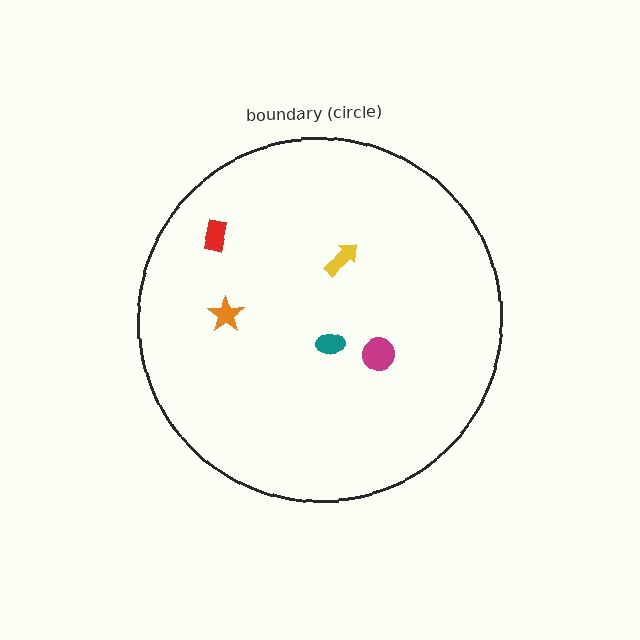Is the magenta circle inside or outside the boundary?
Inside.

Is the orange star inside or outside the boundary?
Inside.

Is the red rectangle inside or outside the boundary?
Inside.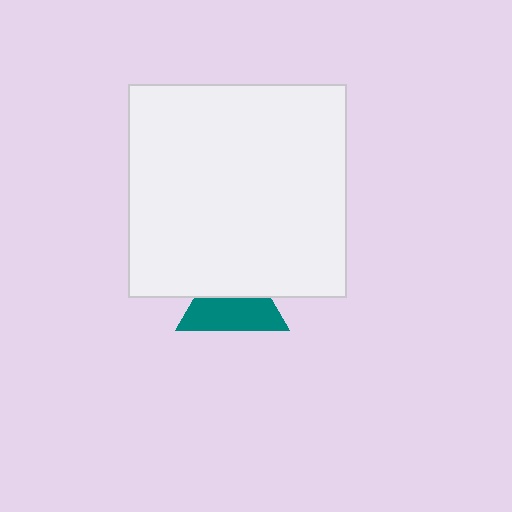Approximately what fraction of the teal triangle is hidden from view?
Roughly 43% of the teal triangle is hidden behind the white rectangle.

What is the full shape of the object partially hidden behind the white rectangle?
The partially hidden object is a teal triangle.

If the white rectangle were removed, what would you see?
You would see the complete teal triangle.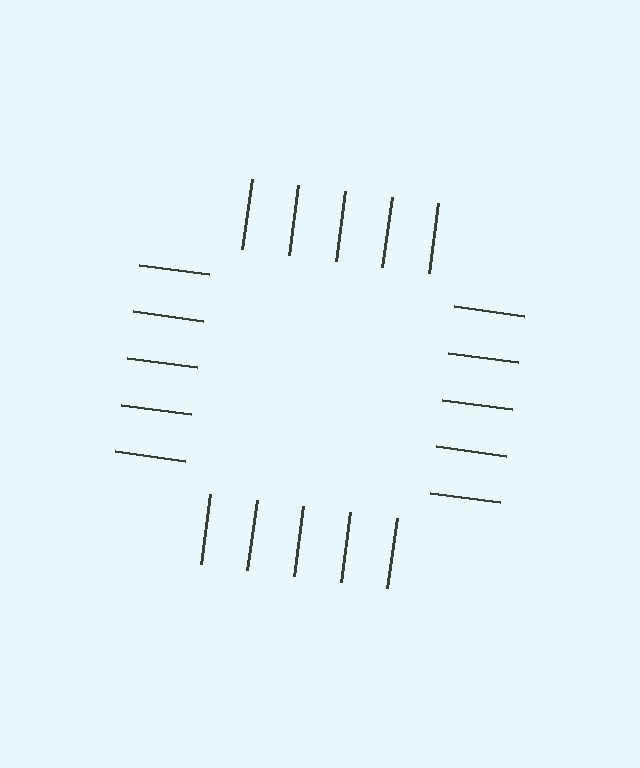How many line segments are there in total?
20 — 5 along each of the 4 edges.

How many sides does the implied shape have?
4 sides — the line-ends trace a square.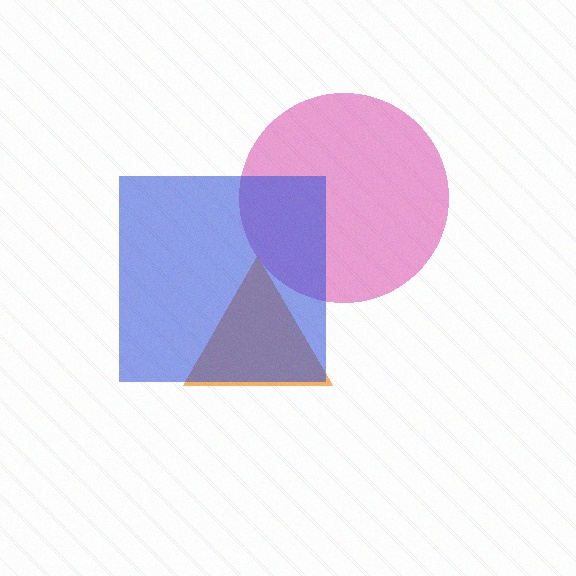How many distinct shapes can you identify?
There are 3 distinct shapes: a magenta circle, an orange triangle, a blue square.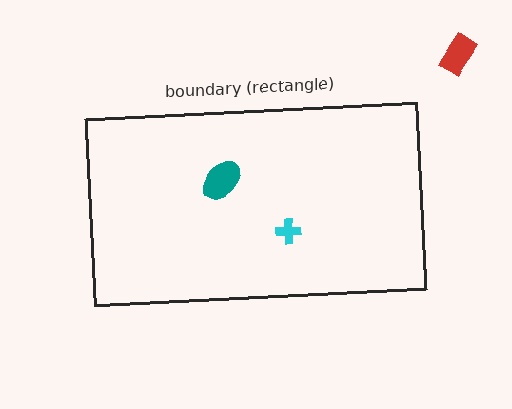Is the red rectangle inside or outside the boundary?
Outside.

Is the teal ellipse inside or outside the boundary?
Inside.